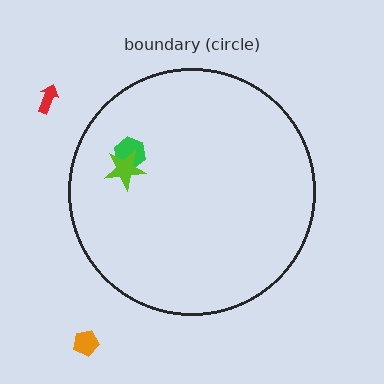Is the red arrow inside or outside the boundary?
Outside.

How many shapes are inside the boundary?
2 inside, 2 outside.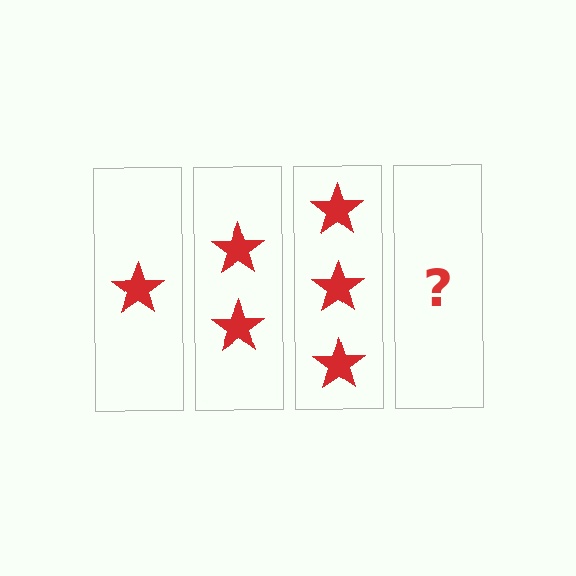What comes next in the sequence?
The next element should be 4 stars.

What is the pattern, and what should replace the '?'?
The pattern is that each step adds one more star. The '?' should be 4 stars.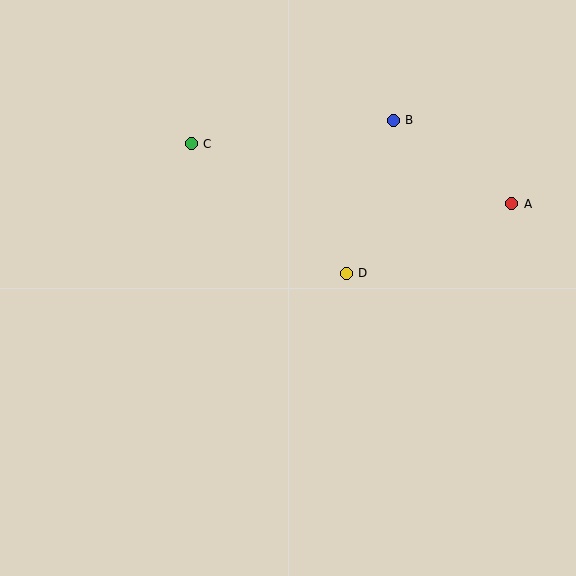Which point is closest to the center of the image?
Point D at (346, 273) is closest to the center.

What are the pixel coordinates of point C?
Point C is at (191, 144).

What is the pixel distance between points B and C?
The distance between B and C is 204 pixels.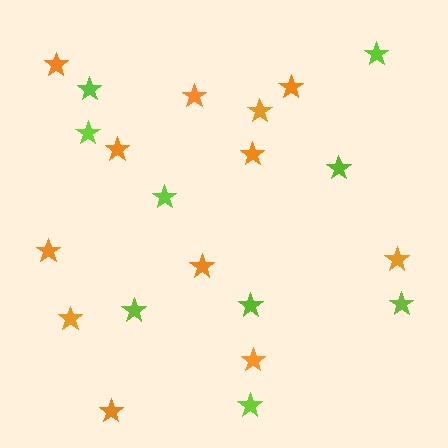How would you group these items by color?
There are 2 groups: one group of lime stars (9) and one group of orange stars (12).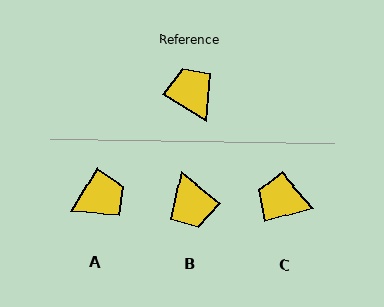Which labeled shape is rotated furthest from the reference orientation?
B, about 174 degrees away.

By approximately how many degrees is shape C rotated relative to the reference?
Approximately 47 degrees counter-clockwise.